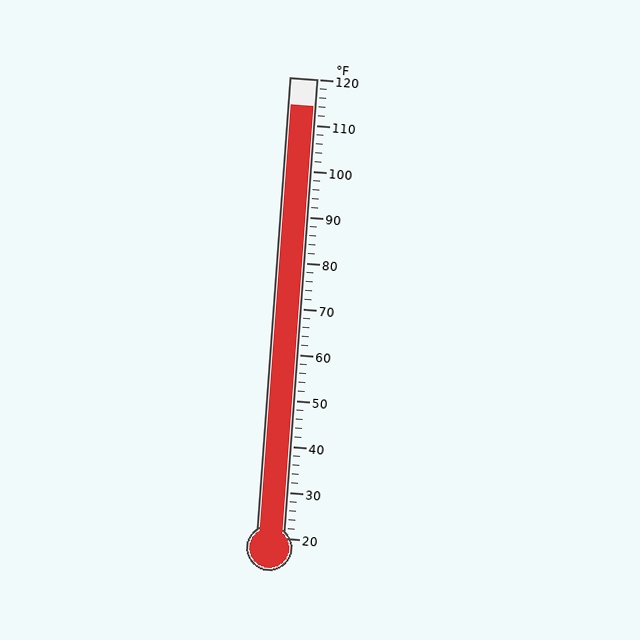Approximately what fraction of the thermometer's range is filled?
The thermometer is filled to approximately 95% of its range.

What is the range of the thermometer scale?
The thermometer scale ranges from 20°F to 120°F.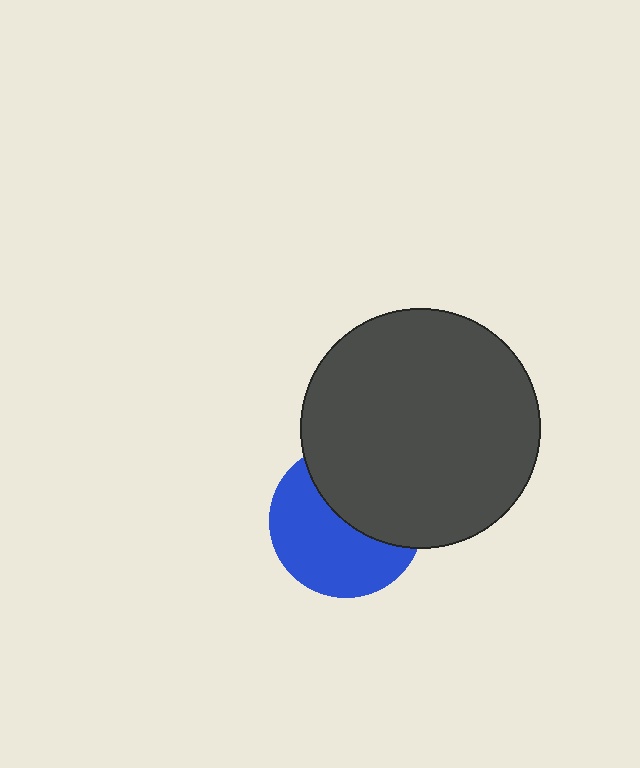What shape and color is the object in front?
The object in front is a dark gray circle.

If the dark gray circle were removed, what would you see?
You would see the complete blue circle.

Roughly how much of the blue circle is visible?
About half of it is visible (roughly 55%).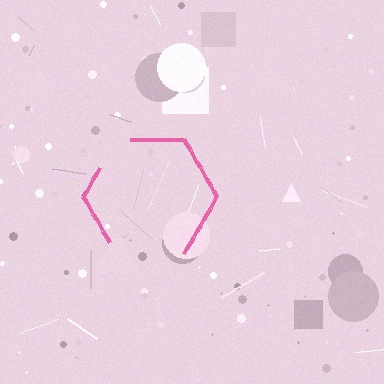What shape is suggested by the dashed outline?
The dashed outline suggests a hexagon.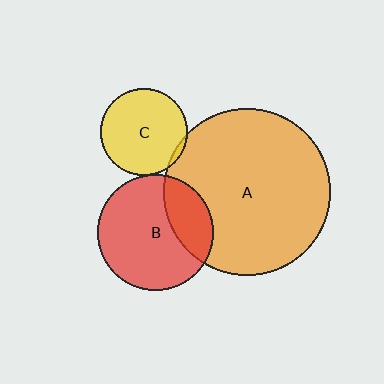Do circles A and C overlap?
Yes.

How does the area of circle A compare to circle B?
Approximately 2.1 times.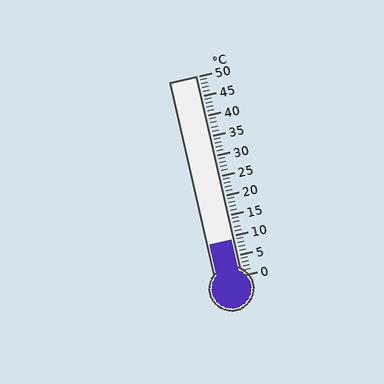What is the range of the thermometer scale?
The thermometer scale ranges from 0°C to 50°C.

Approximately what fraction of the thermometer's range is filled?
The thermometer is filled to approximately 20% of its range.